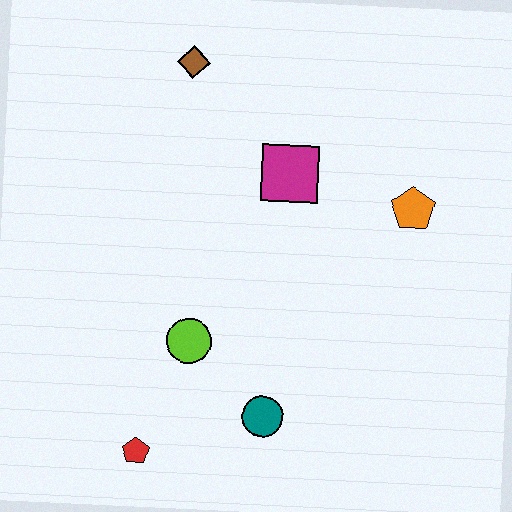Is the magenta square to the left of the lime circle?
No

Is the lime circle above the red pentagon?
Yes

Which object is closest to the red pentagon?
The lime circle is closest to the red pentagon.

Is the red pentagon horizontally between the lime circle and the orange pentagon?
No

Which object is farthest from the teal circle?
The brown diamond is farthest from the teal circle.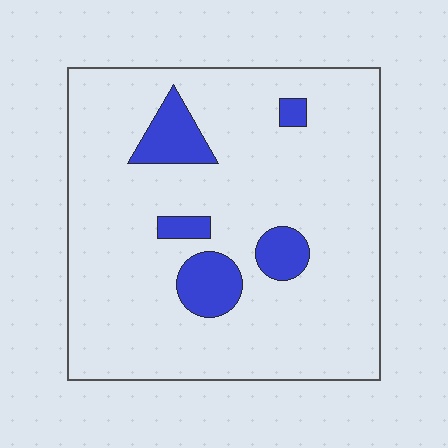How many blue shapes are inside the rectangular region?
5.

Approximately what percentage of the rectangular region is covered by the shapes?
Approximately 10%.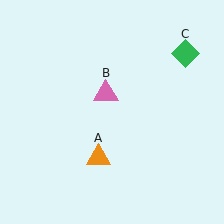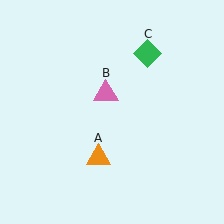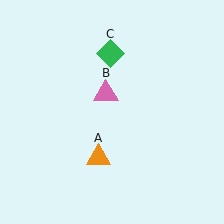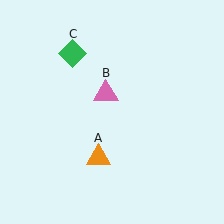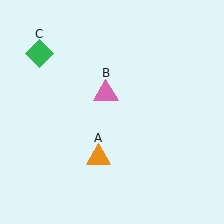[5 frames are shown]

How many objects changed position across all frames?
1 object changed position: green diamond (object C).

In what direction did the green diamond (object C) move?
The green diamond (object C) moved left.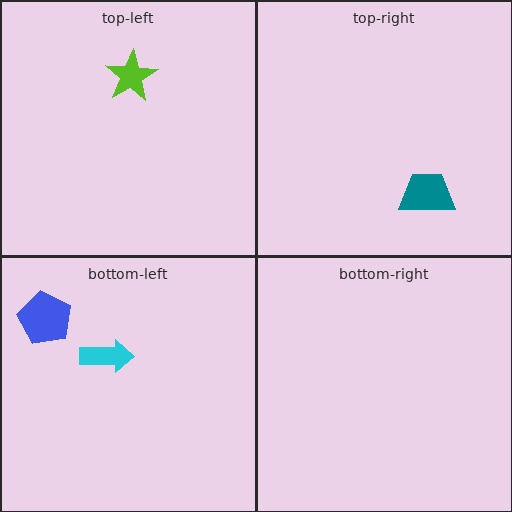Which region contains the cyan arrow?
The bottom-left region.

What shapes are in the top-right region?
The teal trapezoid.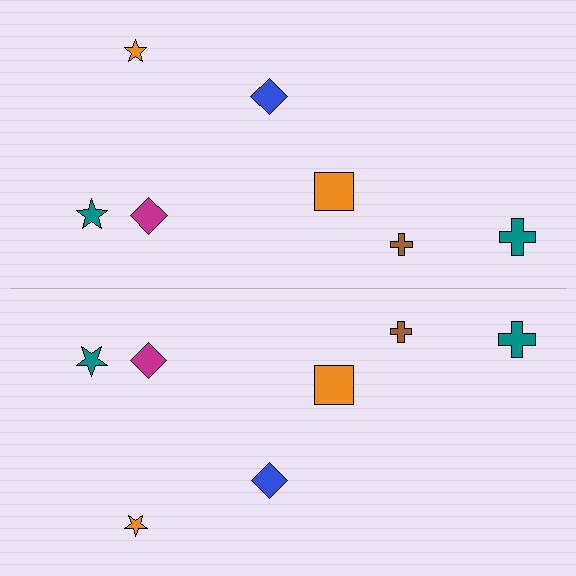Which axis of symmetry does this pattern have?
The pattern has a horizontal axis of symmetry running through the center of the image.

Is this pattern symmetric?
Yes, this pattern has bilateral (reflection) symmetry.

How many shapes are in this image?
There are 14 shapes in this image.